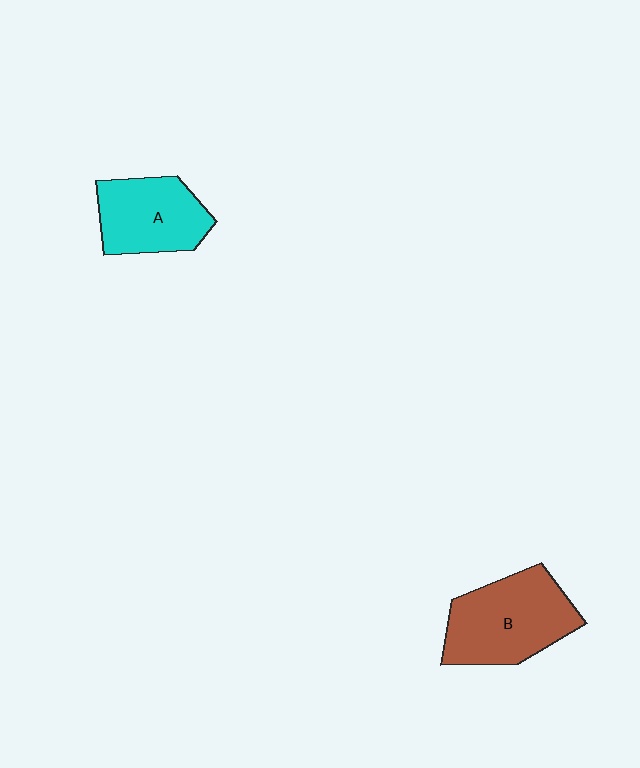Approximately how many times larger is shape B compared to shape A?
Approximately 1.3 times.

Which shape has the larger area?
Shape B (brown).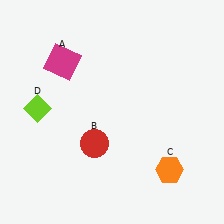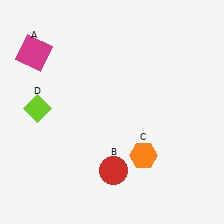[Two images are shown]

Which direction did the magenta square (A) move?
The magenta square (A) moved left.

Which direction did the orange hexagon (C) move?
The orange hexagon (C) moved left.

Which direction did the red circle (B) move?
The red circle (B) moved down.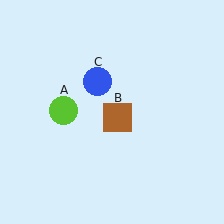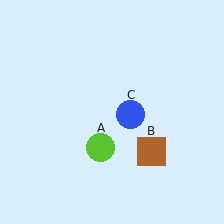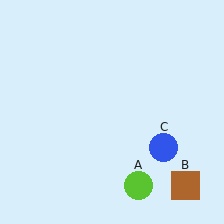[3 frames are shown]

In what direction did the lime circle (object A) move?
The lime circle (object A) moved down and to the right.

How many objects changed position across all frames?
3 objects changed position: lime circle (object A), brown square (object B), blue circle (object C).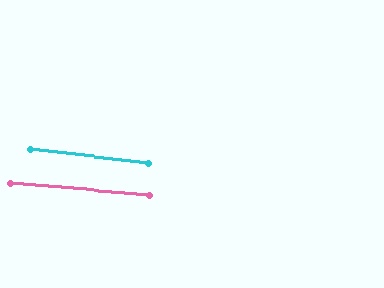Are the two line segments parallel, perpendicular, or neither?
Parallel — their directions differ by only 2.0°.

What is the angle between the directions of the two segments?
Approximately 2 degrees.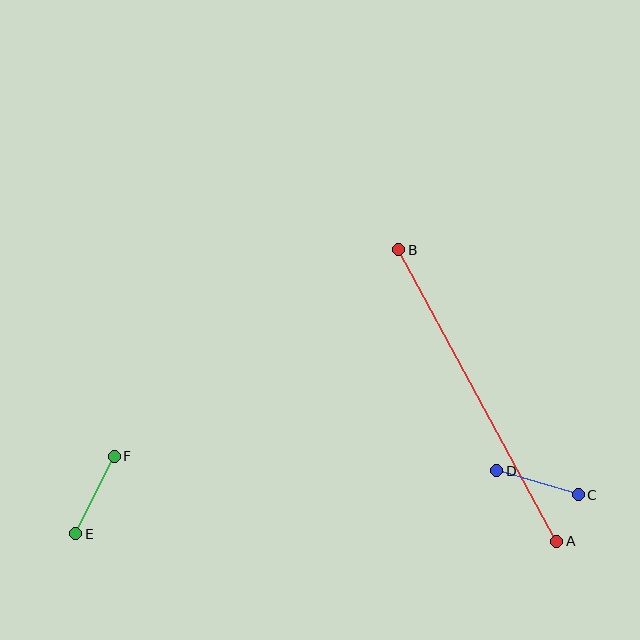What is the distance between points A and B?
The distance is approximately 332 pixels.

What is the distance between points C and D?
The distance is approximately 85 pixels.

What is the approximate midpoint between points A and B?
The midpoint is at approximately (478, 396) pixels.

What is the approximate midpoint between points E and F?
The midpoint is at approximately (95, 495) pixels.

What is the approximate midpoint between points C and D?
The midpoint is at approximately (538, 483) pixels.